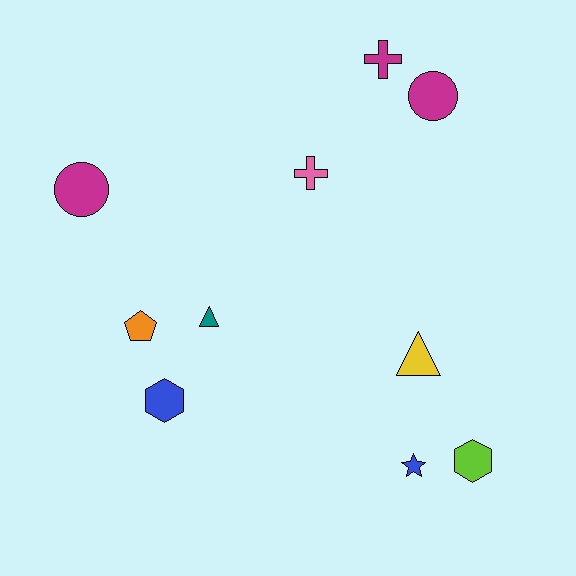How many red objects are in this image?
There are no red objects.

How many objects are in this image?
There are 10 objects.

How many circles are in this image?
There are 2 circles.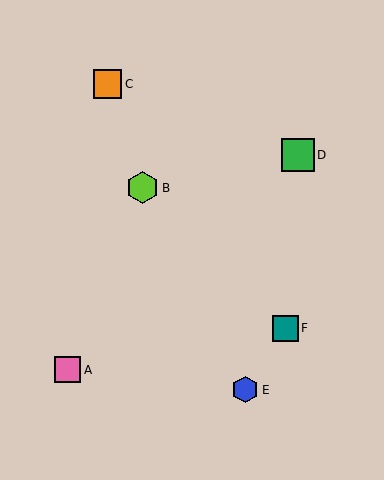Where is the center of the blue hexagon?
The center of the blue hexagon is at (245, 390).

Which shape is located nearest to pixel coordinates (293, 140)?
The green square (labeled D) at (298, 155) is nearest to that location.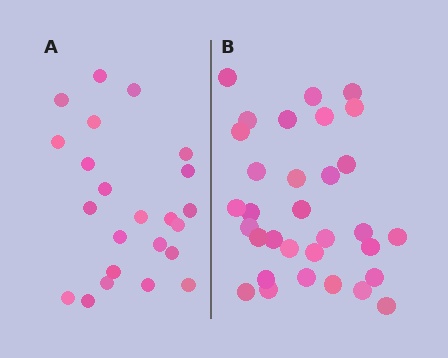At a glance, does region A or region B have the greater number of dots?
Region B (the right region) has more dots.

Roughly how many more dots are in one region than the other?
Region B has roughly 8 or so more dots than region A.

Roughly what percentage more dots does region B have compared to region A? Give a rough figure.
About 40% more.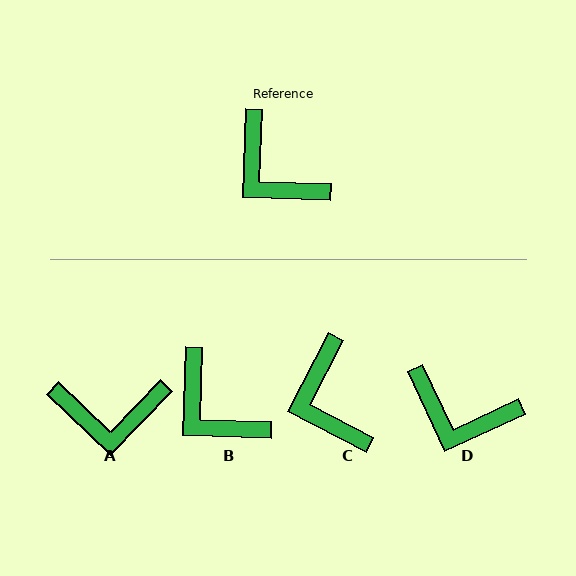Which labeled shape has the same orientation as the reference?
B.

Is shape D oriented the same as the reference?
No, it is off by about 27 degrees.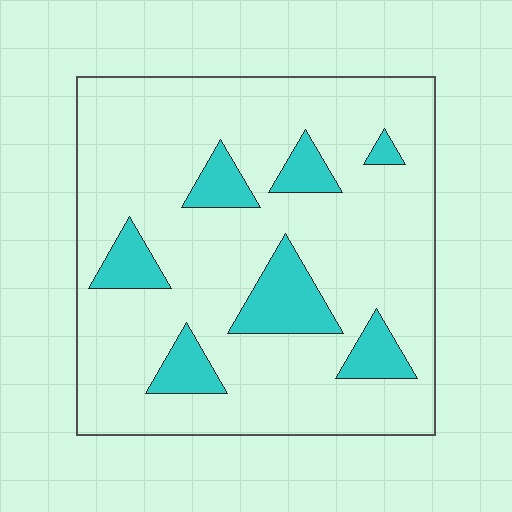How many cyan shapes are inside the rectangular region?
7.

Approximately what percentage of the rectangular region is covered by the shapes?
Approximately 15%.